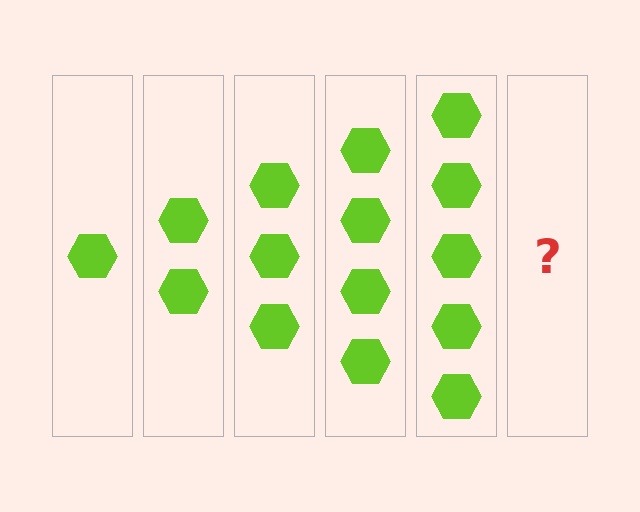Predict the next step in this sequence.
The next step is 6 hexagons.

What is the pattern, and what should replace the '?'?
The pattern is that each step adds one more hexagon. The '?' should be 6 hexagons.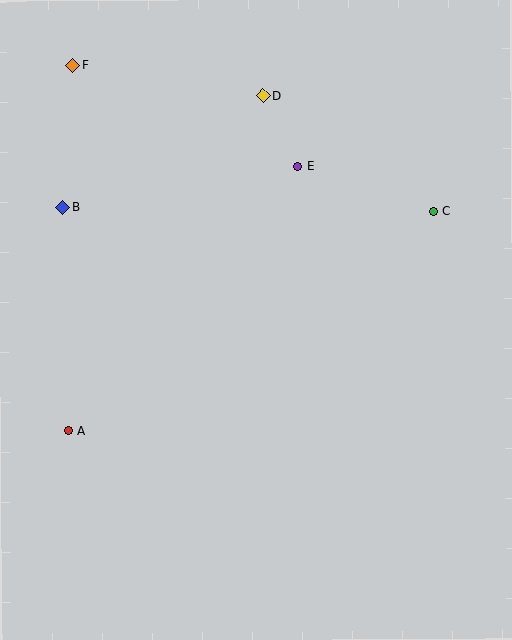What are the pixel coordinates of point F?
Point F is at (73, 65).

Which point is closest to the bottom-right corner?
Point C is closest to the bottom-right corner.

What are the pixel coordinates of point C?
Point C is at (433, 211).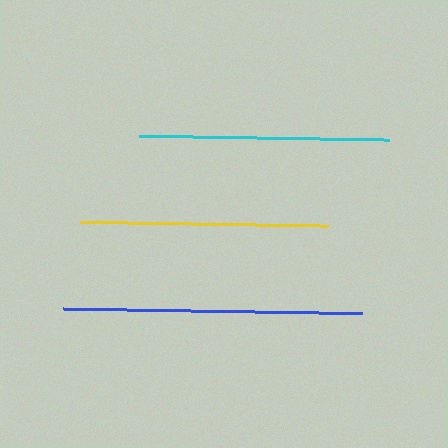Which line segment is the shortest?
The yellow line is the shortest at approximately 249 pixels.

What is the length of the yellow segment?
The yellow segment is approximately 249 pixels long.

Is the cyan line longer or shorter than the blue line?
The blue line is longer than the cyan line.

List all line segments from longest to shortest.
From longest to shortest: blue, cyan, yellow.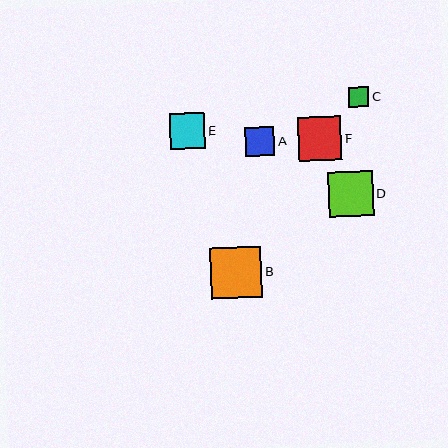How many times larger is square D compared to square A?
Square D is approximately 1.5 times the size of square A.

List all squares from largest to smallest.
From largest to smallest: B, D, F, E, A, C.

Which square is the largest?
Square B is the largest with a size of approximately 51 pixels.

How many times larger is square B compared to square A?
Square B is approximately 1.8 times the size of square A.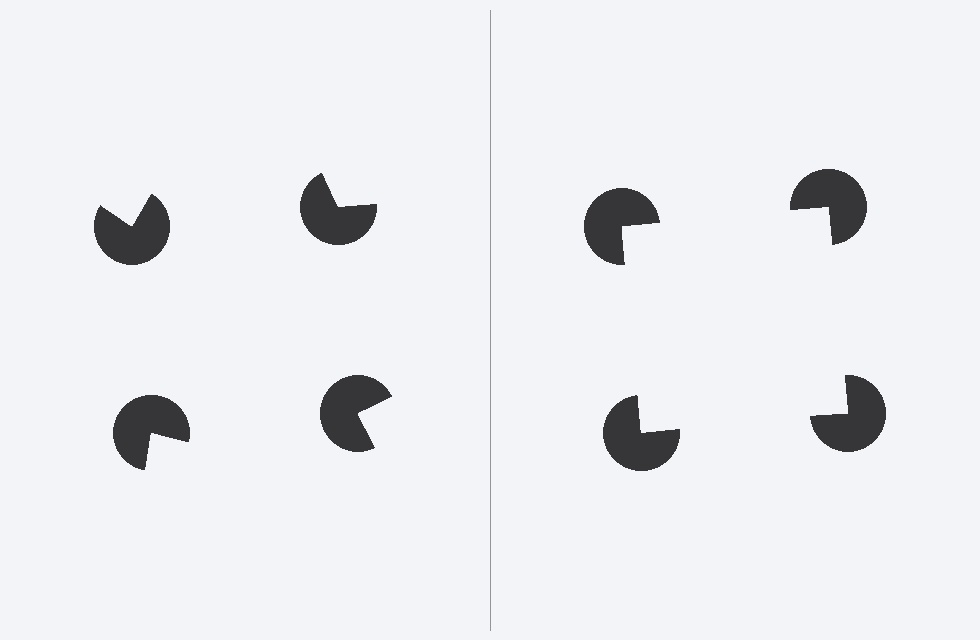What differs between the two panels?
The pac-man discs are positioned identically on both sides; only the wedge orientations differ. On the right they align to a square; on the left they are misaligned.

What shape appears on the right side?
An illusory square.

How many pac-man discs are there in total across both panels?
8 — 4 on each side.